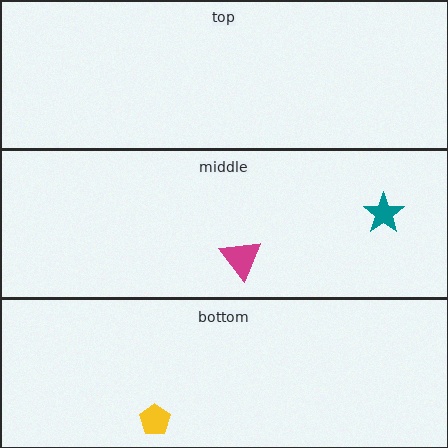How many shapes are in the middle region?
2.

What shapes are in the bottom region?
The yellow pentagon.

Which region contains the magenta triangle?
The middle region.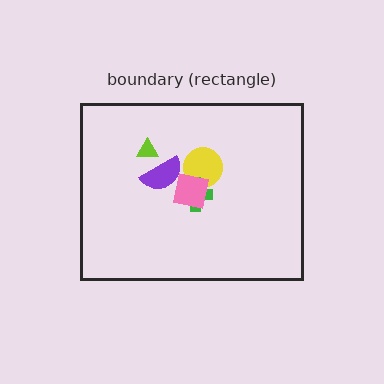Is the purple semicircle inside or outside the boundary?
Inside.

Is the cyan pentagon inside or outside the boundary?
Inside.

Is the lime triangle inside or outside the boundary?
Inside.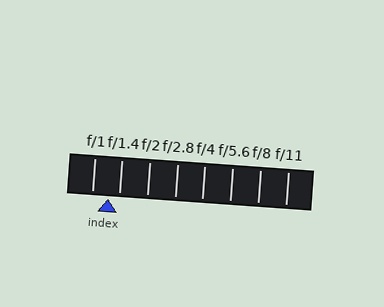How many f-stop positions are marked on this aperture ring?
There are 8 f-stop positions marked.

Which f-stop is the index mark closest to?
The index mark is closest to f/1.4.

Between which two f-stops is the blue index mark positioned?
The index mark is between f/1 and f/1.4.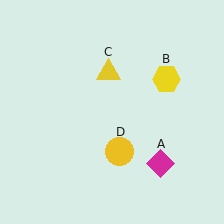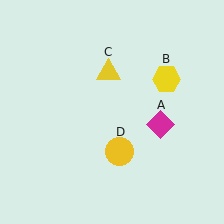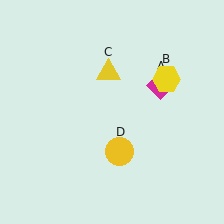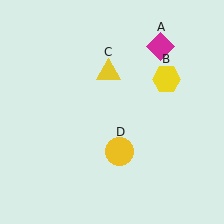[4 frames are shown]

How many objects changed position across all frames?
1 object changed position: magenta diamond (object A).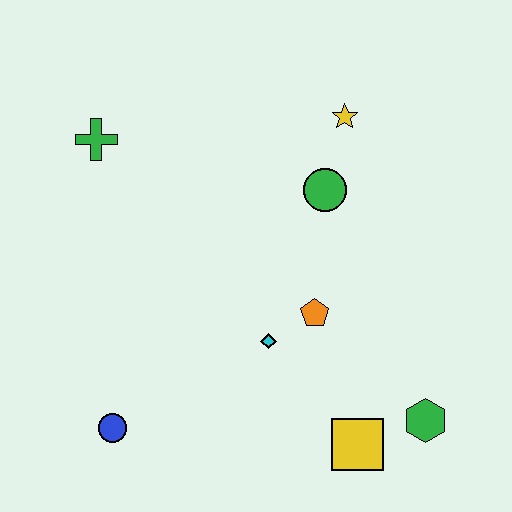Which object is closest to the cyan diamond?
The orange pentagon is closest to the cyan diamond.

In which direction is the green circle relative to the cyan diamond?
The green circle is above the cyan diamond.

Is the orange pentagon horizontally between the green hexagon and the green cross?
Yes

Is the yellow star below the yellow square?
No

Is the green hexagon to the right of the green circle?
Yes